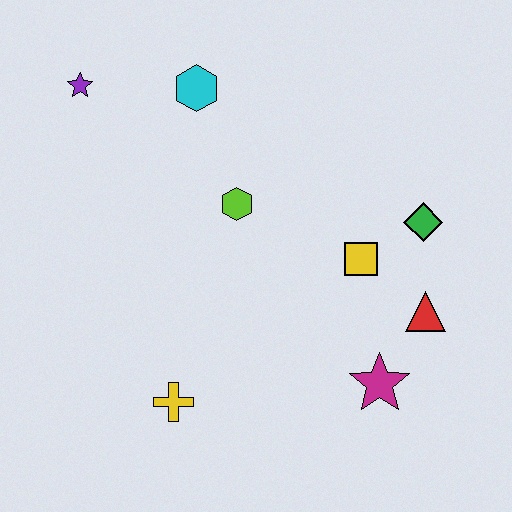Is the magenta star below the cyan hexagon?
Yes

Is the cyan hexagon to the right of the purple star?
Yes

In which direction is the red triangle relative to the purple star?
The red triangle is to the right of the purple star.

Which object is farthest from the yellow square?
The purple star is farthest from the yellow square.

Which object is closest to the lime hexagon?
The cyan hexagon is closest to the lime hexagon.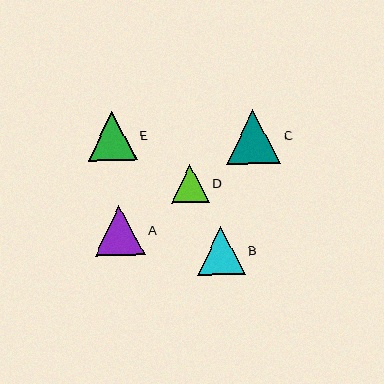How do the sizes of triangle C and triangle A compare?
Triangle C and triangle A are approximately the same size.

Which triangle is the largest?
Triangle C is the largest with a size of approximately 54 pixels.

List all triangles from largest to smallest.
From largest to smallest: C, A, E, B, D.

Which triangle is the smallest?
Triangle D is the smallest with a size of approximately 38 pixels.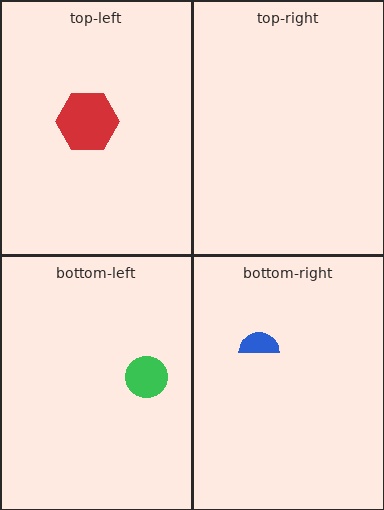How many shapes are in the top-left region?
1.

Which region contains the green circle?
The bottom-left region.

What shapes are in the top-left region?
The red hexagon.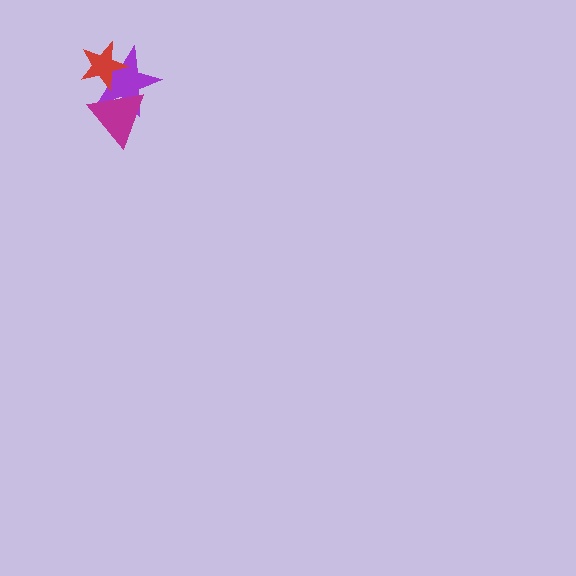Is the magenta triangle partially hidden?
No, no other shape covers it.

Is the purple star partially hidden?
Yes, it is partially covered by another shape.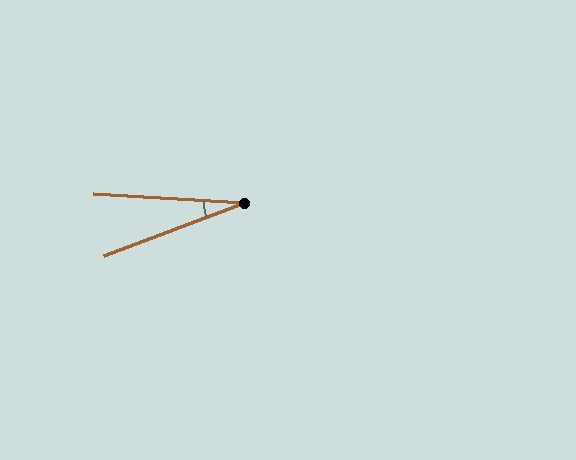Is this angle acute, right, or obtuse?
It is acute.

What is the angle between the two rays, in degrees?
Approximately 24 degrees.